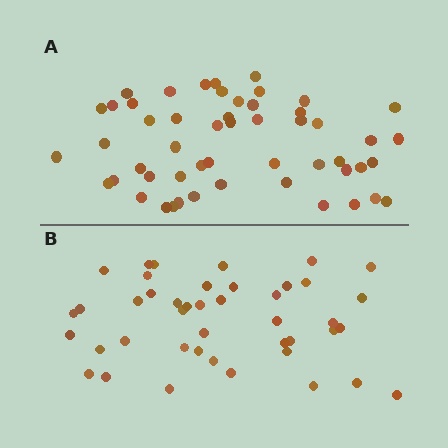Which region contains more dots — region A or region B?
Region A (the top region) has more dots.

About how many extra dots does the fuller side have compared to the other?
Region A has roughly 8 or so more dots than region B.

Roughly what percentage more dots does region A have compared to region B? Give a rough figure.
About 20% more.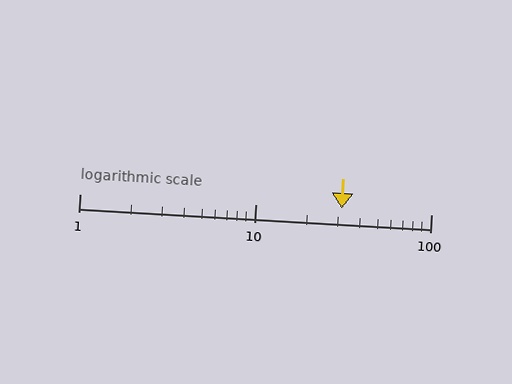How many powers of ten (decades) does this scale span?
The scale spans 2 decades, from 1 to 100.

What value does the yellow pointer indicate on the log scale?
The pointer indicates approximately 31.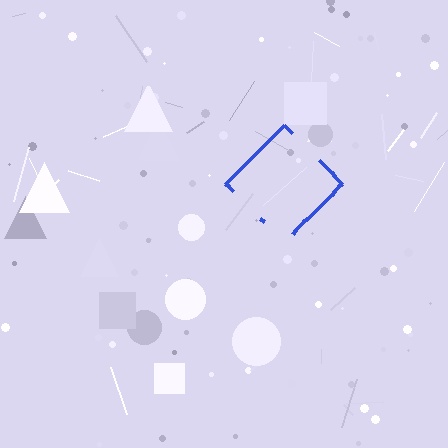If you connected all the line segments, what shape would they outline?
They would outline a diamond.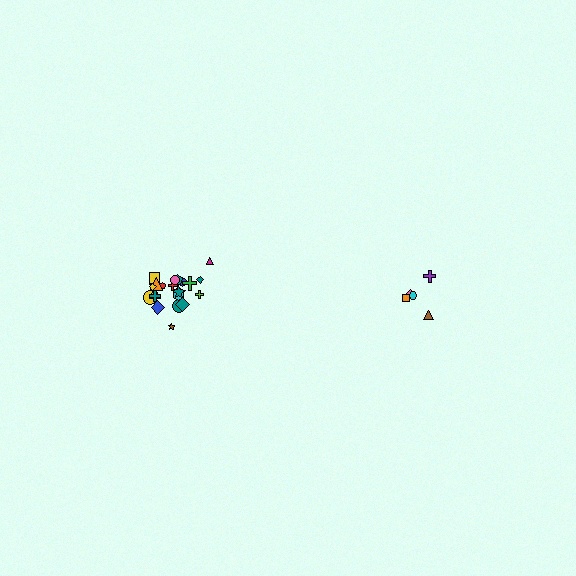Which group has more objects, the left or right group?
The left group.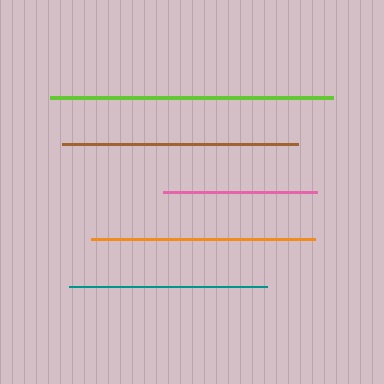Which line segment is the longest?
The lime line is the longest at approximately 283 pixels.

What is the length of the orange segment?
The orange segment is approximately 224 pixels long.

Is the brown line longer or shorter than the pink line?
The brown line is longer than the pink line.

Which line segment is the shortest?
The pink line is the shortest at approximately 154 pixels.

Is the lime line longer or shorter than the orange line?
The lime line is longer than the orange line.